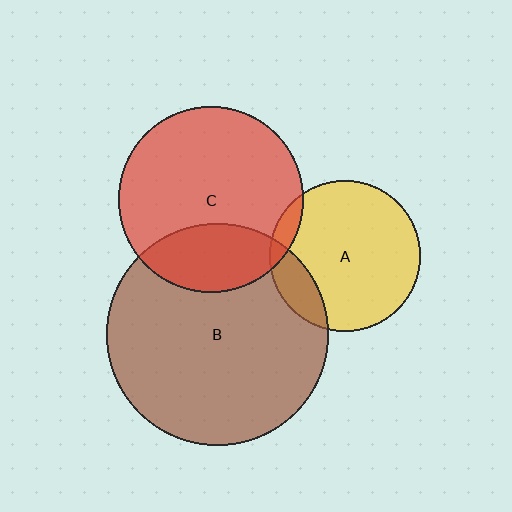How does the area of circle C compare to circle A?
Approximately 1.5 times.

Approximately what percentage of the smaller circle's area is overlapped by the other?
Approximately 15%.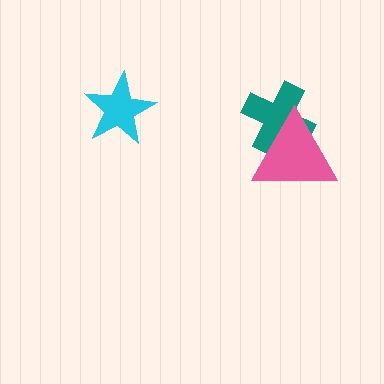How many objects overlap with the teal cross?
1 object overlaps with the teal cross.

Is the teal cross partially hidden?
Yes, it is partially covered by another shape.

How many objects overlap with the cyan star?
0 objects overlap with the cyan star.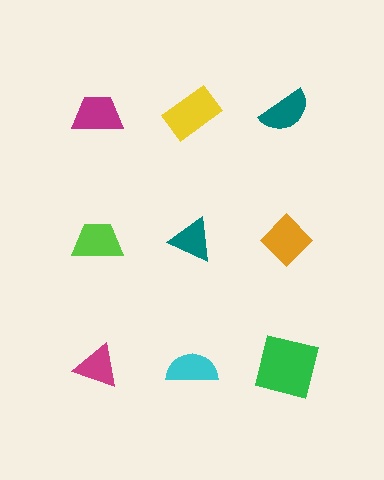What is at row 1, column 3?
A teal semicircle.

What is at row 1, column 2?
A yellow rectangle.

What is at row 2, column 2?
A teal triangle.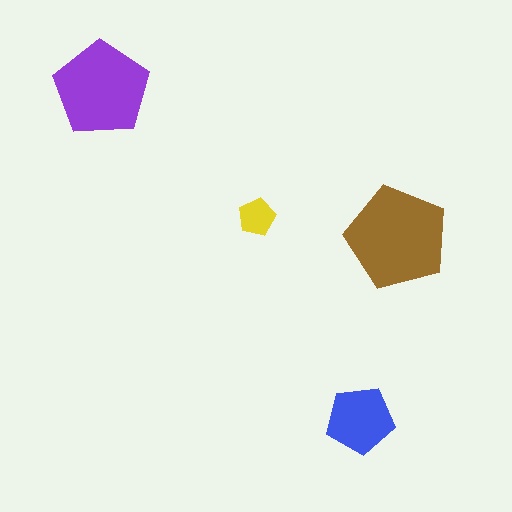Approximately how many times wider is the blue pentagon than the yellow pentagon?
About 2 times wider.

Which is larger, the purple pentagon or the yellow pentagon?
The purple one.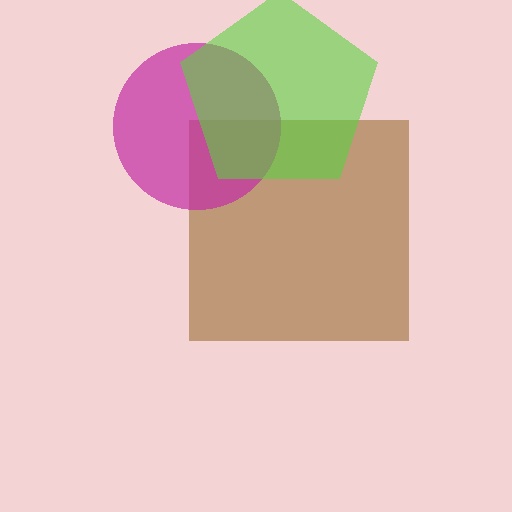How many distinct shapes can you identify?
There are 3 distinct shapes: a brown square, a magenta circle, a lime pentagon.